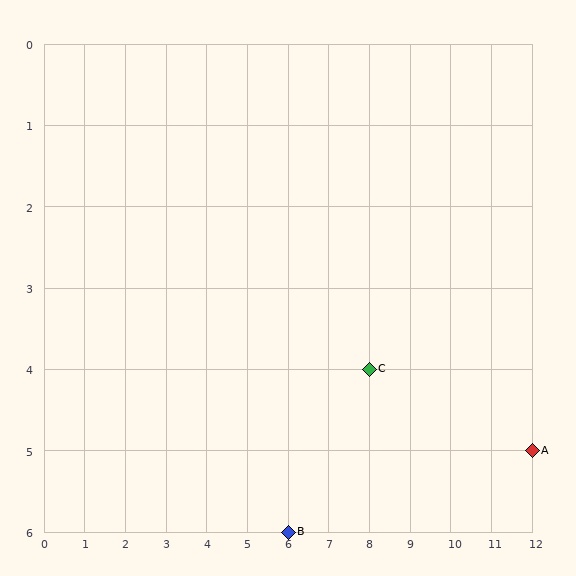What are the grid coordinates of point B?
Point B is at grid coordinates (6, 6).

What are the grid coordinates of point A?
Point A is at grid coordinates (12, 5).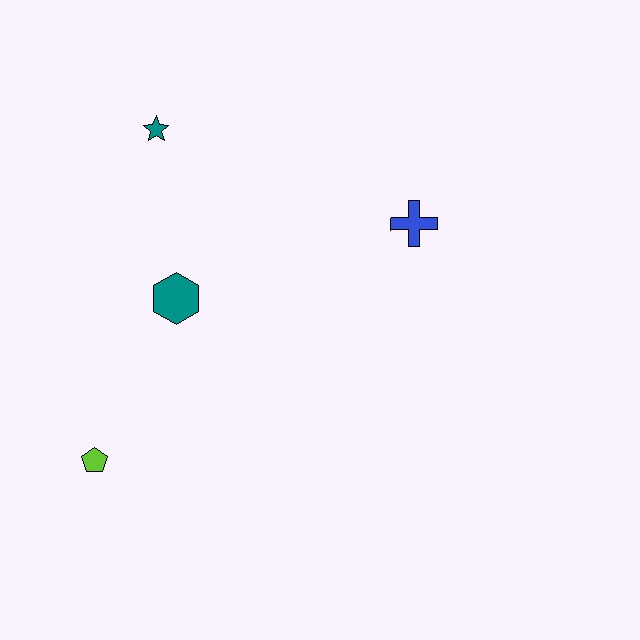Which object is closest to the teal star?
The teal hexagon is closest to the teal star.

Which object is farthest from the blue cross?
The lime pentagon is farthest from the blue cross.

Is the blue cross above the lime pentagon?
Yes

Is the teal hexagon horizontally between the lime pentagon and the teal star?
No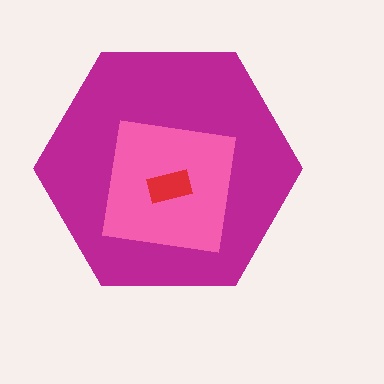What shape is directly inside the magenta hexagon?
The pink square.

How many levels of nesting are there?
3.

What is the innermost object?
The red rectangle.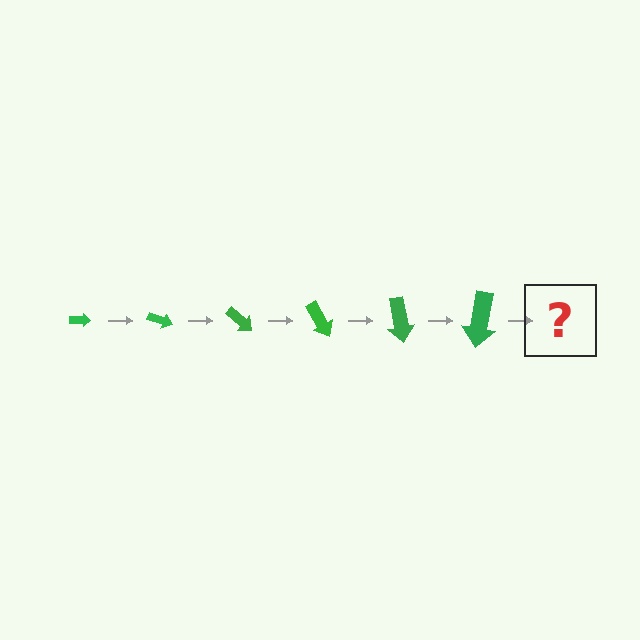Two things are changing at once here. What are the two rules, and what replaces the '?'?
The two rules are that the arrow grows larger each step and it rotates 20 degrees each step. The '?' should be an arrow, larger than the previous one and rotated 120 degrees from the start.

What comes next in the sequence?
The next element should be an arrow, larger than the previous one and rotated 120 degrees from the start.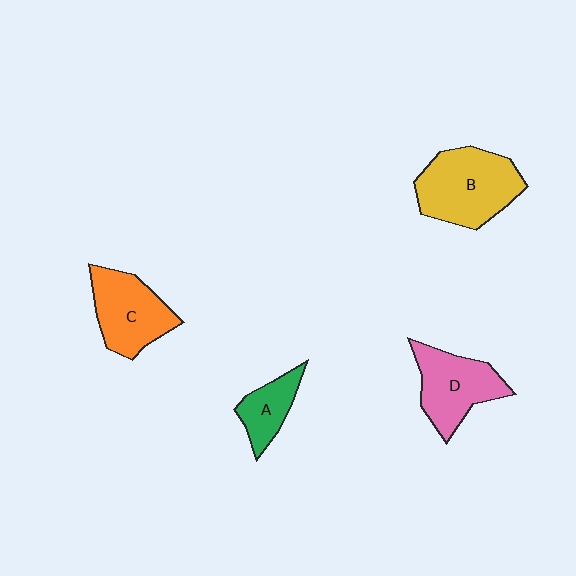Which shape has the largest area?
Shape B (yellow).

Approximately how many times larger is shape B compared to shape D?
Approximately 1.3 times.